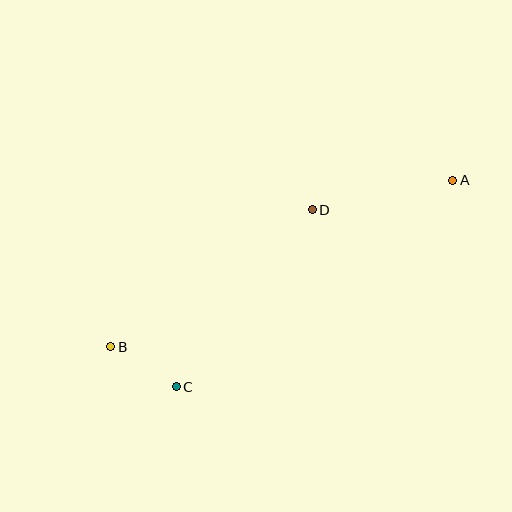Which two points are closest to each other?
Points B and C are closest to each other.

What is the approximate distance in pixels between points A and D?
The distance between A and D is approximately 143 pixels.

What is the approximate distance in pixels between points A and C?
The distance between A and C is approximately 345 pixels.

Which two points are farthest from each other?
Points A and B are farthest from each other.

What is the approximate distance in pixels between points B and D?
The distance between B and D is approximately 244 pixels.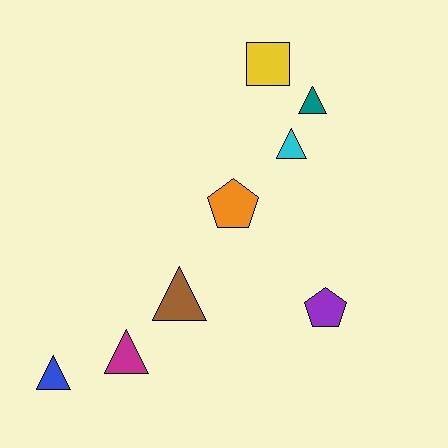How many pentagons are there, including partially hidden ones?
There are 2 pentagons.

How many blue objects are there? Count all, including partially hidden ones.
There is 1 blue object.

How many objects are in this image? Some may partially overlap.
There are 8 objects.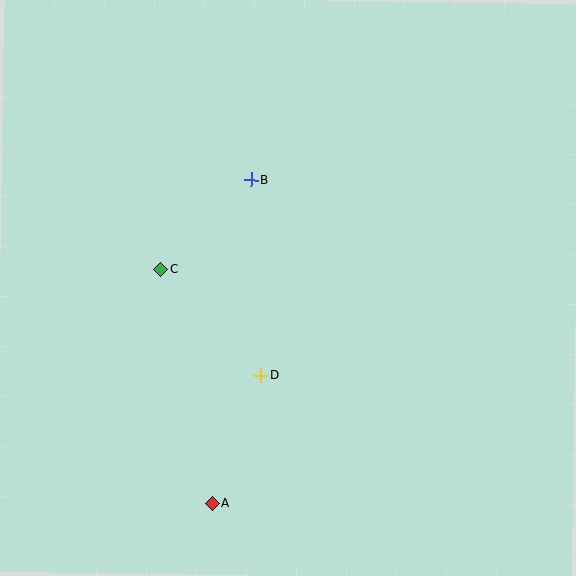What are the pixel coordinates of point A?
Point A is at (212, 503).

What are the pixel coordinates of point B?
Point B is at (251, 180).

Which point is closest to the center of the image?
Point D at (260, 375) is closest to the center.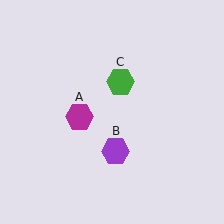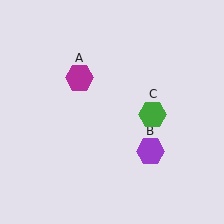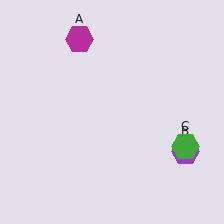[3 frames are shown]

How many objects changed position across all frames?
3 objects changed position: magenta hexagon (object A), purple hexagon (object B), green hexagon (object C).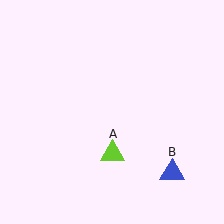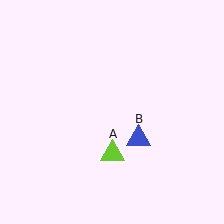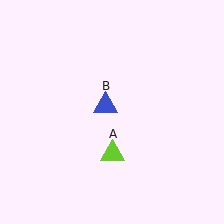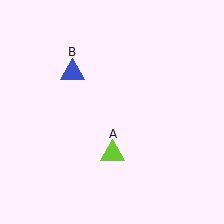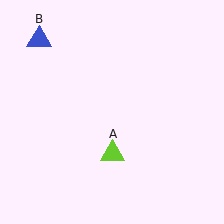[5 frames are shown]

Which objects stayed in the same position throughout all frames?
Lime triangle (object A) remained stationary.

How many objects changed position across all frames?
1 object changed position: blue triangle (object B).